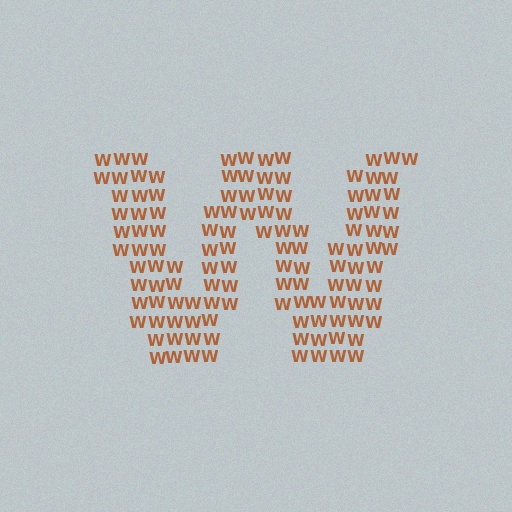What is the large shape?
The large shape is the letter W.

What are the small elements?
The small elements are letter W's.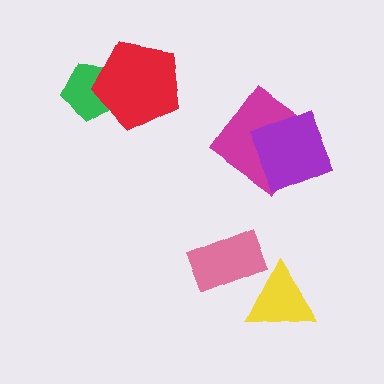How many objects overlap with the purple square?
1 object overlaps with the purple square.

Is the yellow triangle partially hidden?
Yes, it is partially covered by another shape.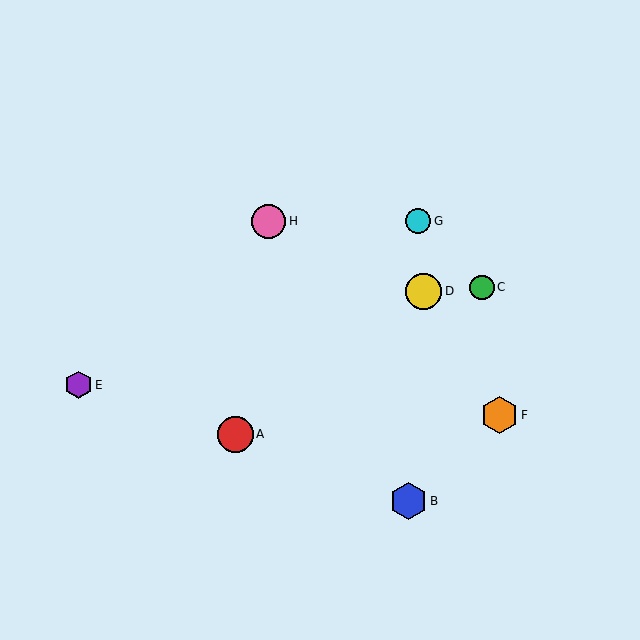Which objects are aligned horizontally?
Objects G, H are aligned horizontally.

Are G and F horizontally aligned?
No, G is at y≈221 and F is at y≈415.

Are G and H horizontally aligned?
Yes, both are at y≈221.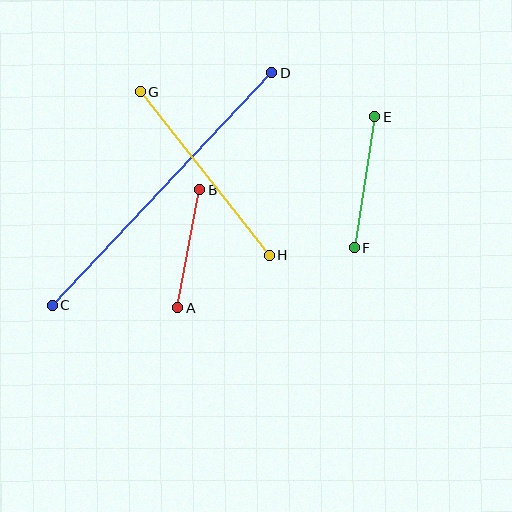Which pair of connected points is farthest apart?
Points C and D are farthest apart.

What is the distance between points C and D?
The distance is approximately 320 pixels.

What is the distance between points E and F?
The distance is approximately 133 pixels.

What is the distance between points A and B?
The distance is approximately 120 pixels.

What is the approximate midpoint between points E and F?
The midpoint is at approximately (365, 182) pixels.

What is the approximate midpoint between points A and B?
The midpoint is at approximately (189, 249) pixels.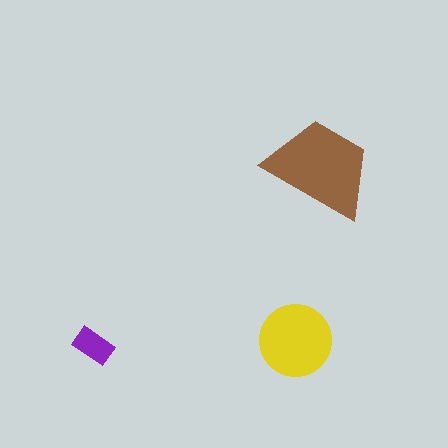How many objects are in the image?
There are 3 objects in the image.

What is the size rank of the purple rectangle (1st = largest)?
3rd.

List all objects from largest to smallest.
The brown trapezoid, the yellow circle, the purple rectangle.